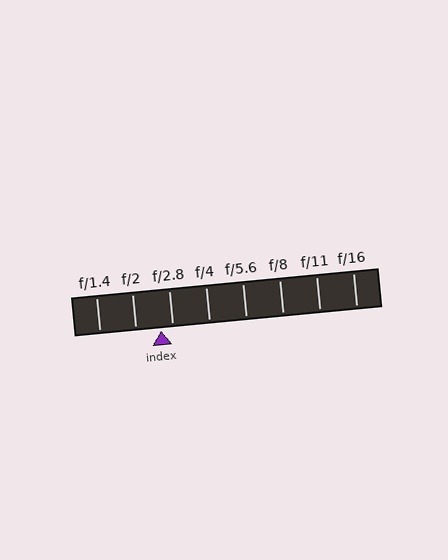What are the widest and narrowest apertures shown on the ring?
The widest aperture shown is f/1.4 and the narrowest is f/16.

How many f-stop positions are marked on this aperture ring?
There are 8 f-stop positions marked.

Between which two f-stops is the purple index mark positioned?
The index mark is between f/2 and f/2.8.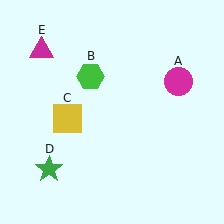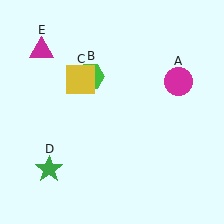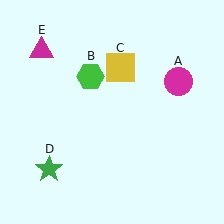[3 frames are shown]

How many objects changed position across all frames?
1 object changed position: yellow square (object C).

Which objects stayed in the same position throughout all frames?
Magenta circle (object A) and green hexagon (object B) and green star (object D) and magenta triangle (object E) remained stationary.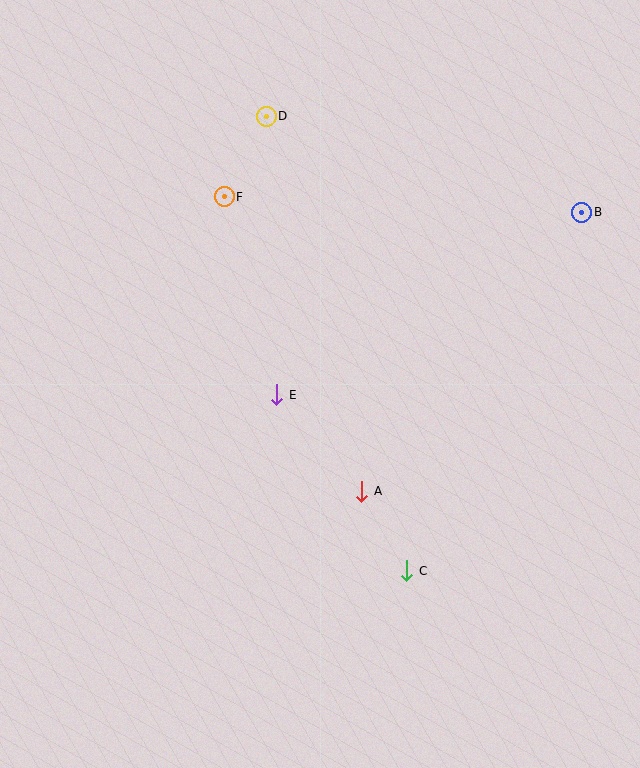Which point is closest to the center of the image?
Point E at (277, 395) is closest to the center.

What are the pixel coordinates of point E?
Point E is at (277, 395).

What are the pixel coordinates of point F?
Point F is at (224, 197).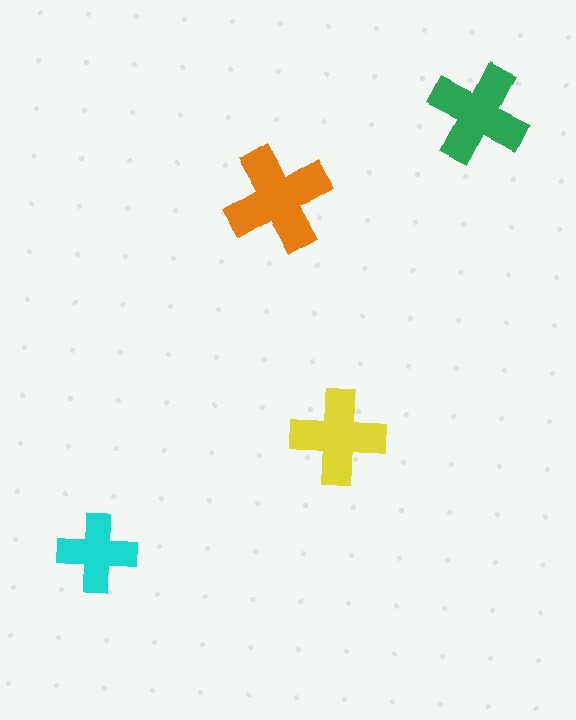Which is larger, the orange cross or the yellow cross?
The orange one.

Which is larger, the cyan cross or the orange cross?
The orange one.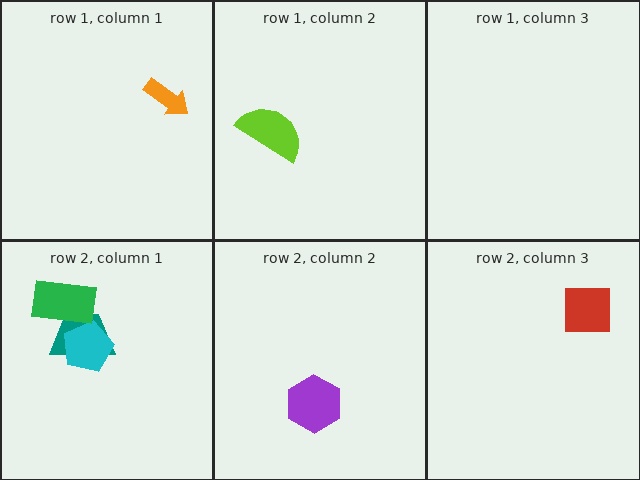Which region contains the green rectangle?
The row 2, column 1 region.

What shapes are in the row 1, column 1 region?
The orange arrow.